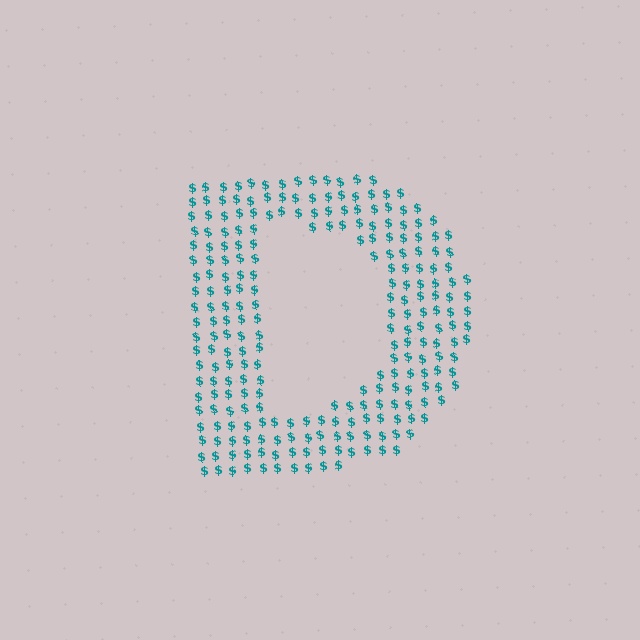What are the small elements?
The small elements are dollar signs.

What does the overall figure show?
The overall figure shows the letter D.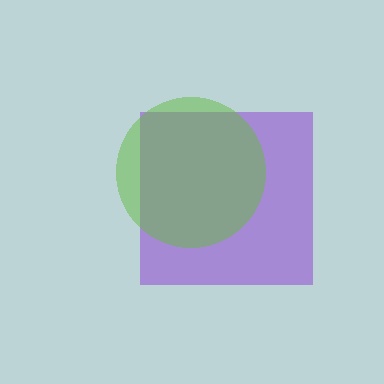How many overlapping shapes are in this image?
There are 2 overlapping shapes in the image.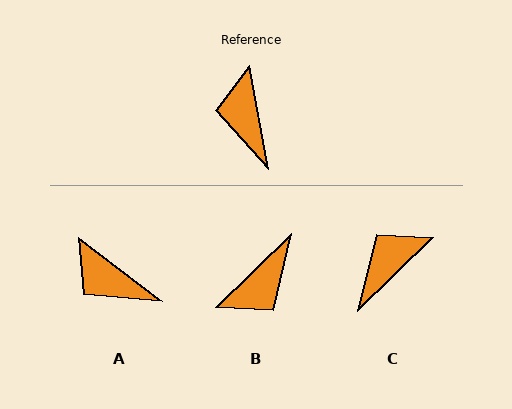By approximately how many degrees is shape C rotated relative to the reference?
Approximately 56 degrees clockwise.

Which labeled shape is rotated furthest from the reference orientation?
B, about 124 degrees away.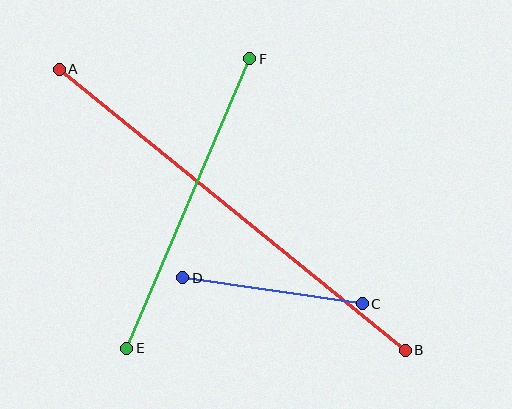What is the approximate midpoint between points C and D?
The midpoint is at approximately (272, 291) pixels.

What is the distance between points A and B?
The distance is approximately 446 pixels.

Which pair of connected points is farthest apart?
Points A and B are farthest apart.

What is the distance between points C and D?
The distance is approximately 181 pixels.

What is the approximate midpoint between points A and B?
The midpoint is at approximately (232, 210) pixels.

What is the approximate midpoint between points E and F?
The midpoint is at approximately (188, 203) pixels.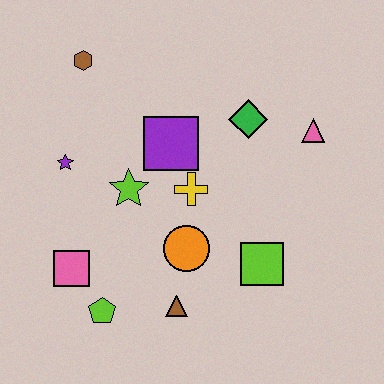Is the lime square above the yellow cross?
No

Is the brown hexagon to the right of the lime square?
No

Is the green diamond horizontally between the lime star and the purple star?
No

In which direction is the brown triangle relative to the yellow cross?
The brown triangle is below the yellow cross.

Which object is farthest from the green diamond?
The lime pentagon is farthest from the green diamond.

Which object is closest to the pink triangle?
The green diamond is closest to the pink triangle.